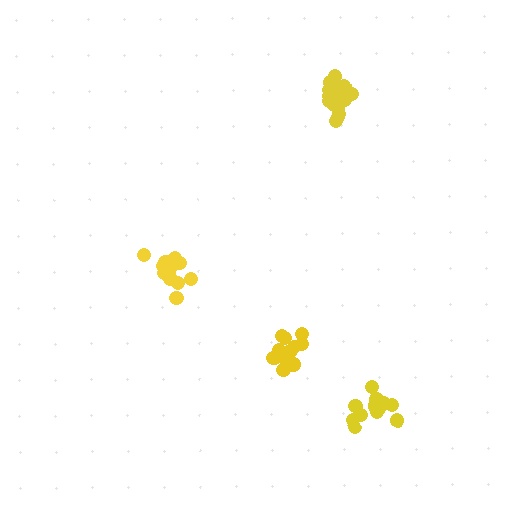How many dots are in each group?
Group 1: 14 dots, Group 2: 18 dots, Group 3: 14 dots, Group 4: 14 dots (60 total).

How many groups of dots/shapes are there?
There are 4 groups.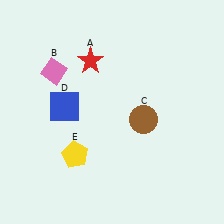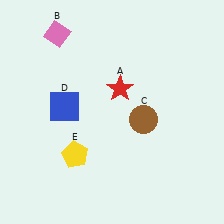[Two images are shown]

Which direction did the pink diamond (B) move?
The pink diamond (B) moved up.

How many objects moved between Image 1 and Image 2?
2 objects moved between the two images.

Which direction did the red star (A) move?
The red star (A) moved right.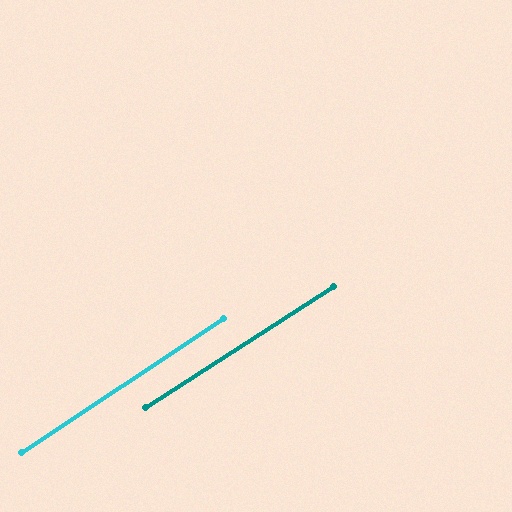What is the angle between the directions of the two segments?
Approximately 1 degree.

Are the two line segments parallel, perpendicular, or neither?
Parallel — their directions differ by only 1.0°.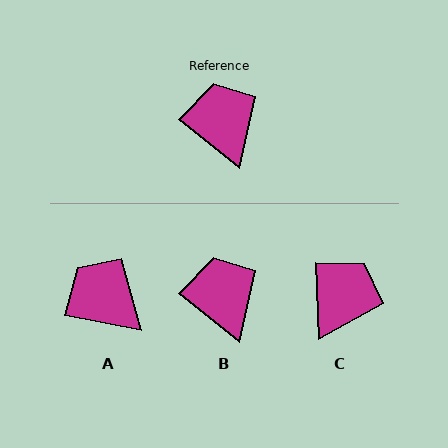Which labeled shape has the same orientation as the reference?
B.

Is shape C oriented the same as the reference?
No, it is off by about 48 degrees.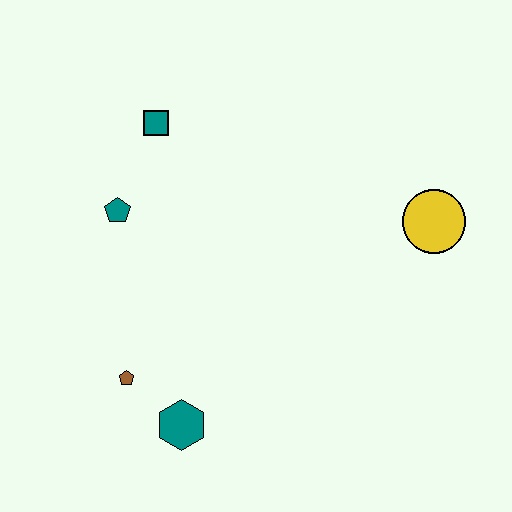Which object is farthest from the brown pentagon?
The yellow circle is farthest from the brown pentagon.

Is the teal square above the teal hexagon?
Yes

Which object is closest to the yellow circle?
The teal square is closest to the yellow circle.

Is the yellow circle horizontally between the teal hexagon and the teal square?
No